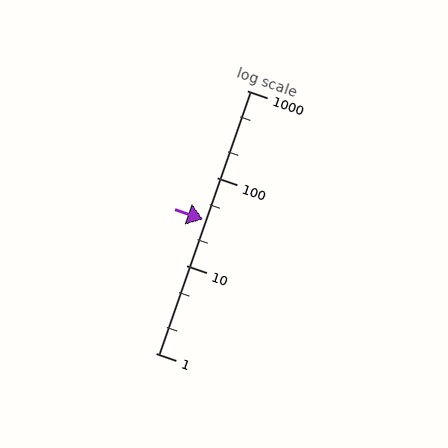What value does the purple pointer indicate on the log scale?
The pointer indicates approximately 34.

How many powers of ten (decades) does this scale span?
The scale spans 3 decades, from 1 to 1000.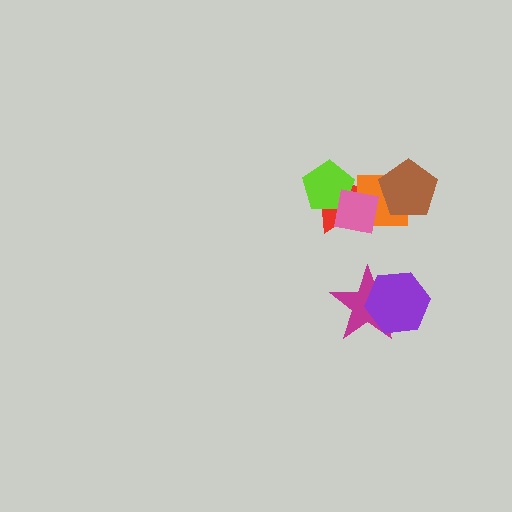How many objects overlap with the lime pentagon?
3 objects overlap with the lime pentagon.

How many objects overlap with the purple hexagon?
1 object overlaps with the purple hexagon.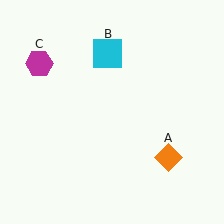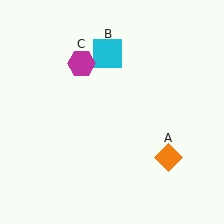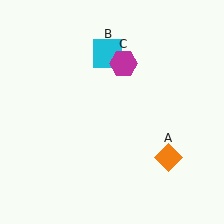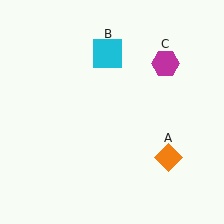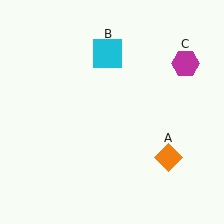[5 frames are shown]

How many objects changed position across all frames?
1 object changed position: magenta hexagon (object C).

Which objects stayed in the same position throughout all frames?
Orange diamond (object A) and cyan square (object B) remained stationary.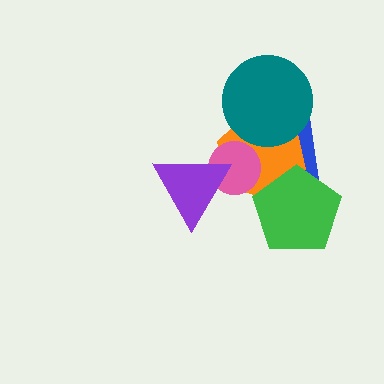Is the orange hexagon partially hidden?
Yes, it is partially covered by another shape.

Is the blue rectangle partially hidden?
Yes, it is partially covered by another shape.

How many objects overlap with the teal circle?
2 objects overlap with the teal circle.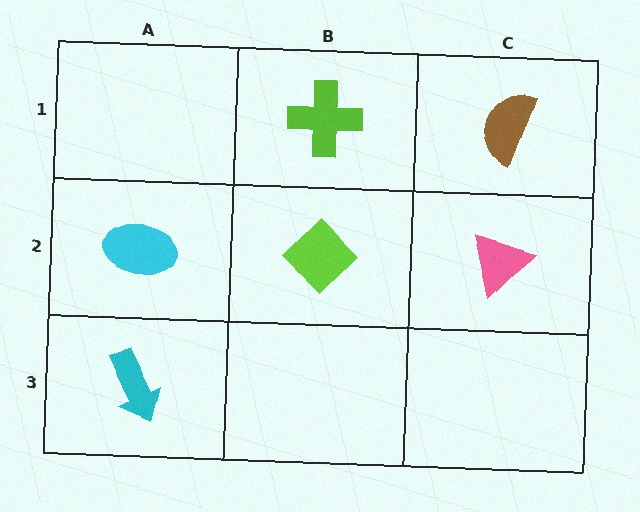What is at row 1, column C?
A brown semicircle.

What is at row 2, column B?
A lime diamond.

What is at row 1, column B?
A lime cross.